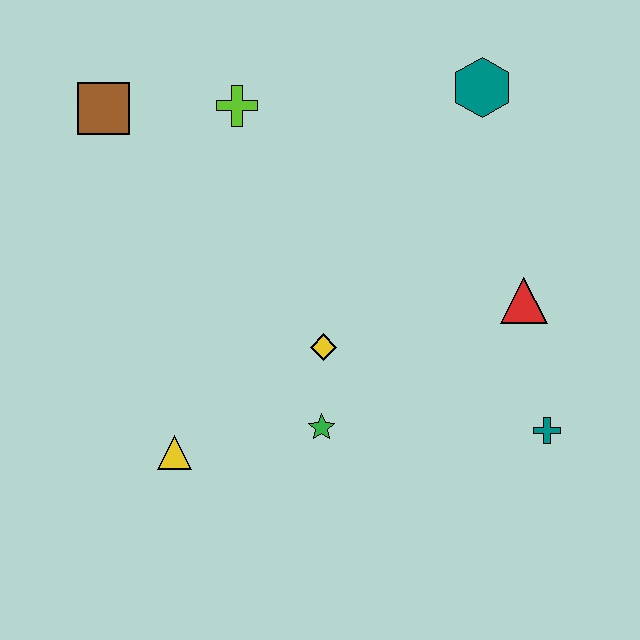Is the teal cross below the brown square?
Yes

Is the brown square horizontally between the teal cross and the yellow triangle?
No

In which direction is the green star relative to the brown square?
The green star is below the brown square.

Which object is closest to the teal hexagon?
The red triangle is closest to the teal hexagon.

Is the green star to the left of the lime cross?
No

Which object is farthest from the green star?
The brown square is farthest from the green star.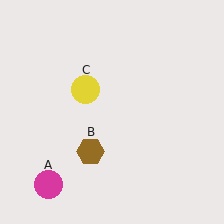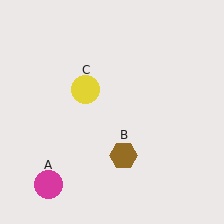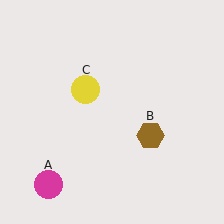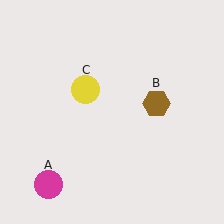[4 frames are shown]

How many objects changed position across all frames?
1 object changed position: brown hexagon (object B).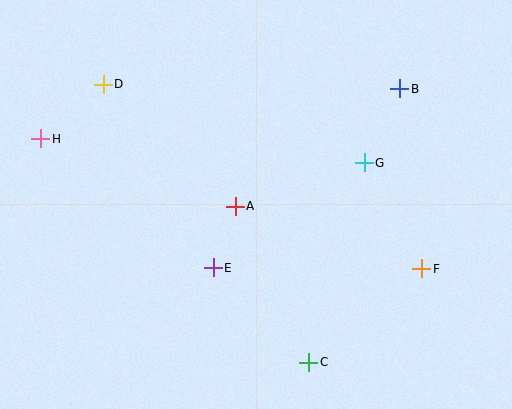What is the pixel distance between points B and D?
The distance between B and D is 296 pixels.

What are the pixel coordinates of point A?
Point A is at (235, 206).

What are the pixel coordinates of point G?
Point G is at (364, 163).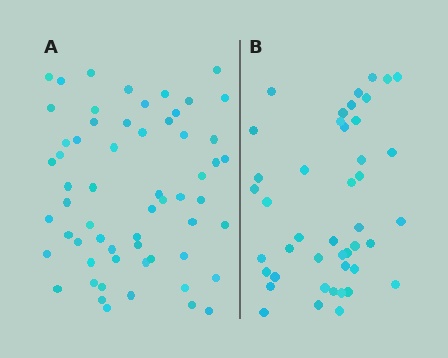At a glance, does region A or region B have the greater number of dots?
Region A (the left region) has more dots.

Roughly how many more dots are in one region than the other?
Region A has approximately 15 more dots than region B.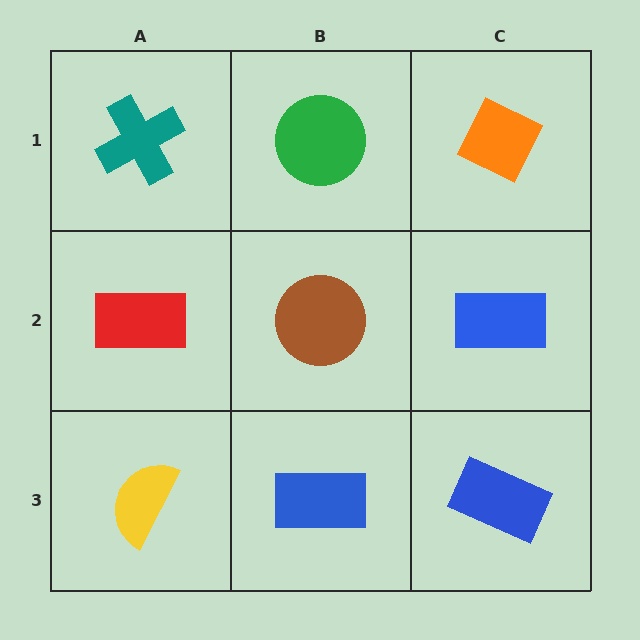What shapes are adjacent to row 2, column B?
A green circle (row 1, column B), a blue rectangle (row 3, column B), a red rectangle (row 2, column A), a blue rectangle (row 2, column C).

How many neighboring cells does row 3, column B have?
3.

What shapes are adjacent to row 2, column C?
An orange diamond (row 1, column C), a blue rectangle (row 3, column C), a brown circle (row 2, column B).